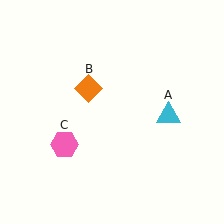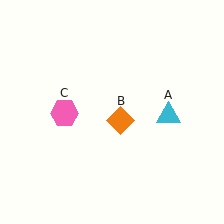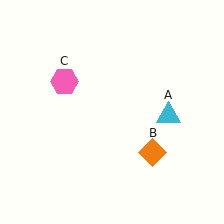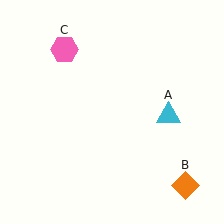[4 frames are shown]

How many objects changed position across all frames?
2 objects changed position: orange diamond (object B), pink hexagon (object C).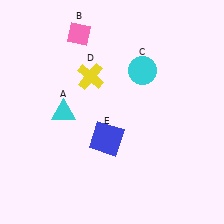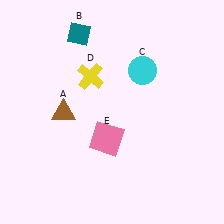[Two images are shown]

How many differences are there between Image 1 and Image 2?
There are 3 differences between the two images.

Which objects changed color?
A changed from cyan to brown. B changed from pink to teal. E changed from blue to pink.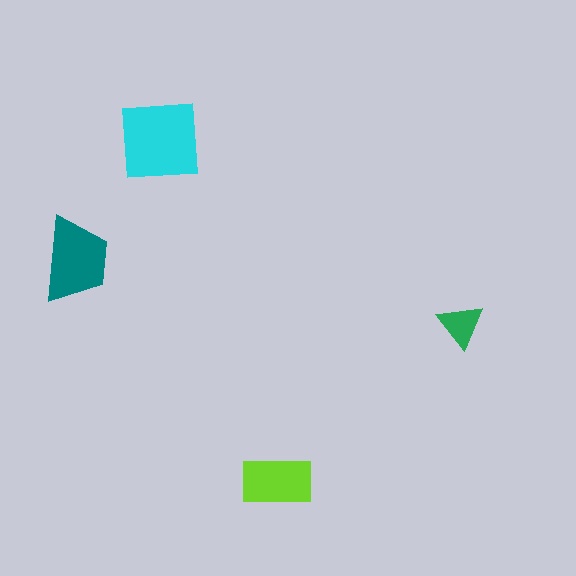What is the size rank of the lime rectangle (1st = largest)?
3rd.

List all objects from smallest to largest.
The green triangle, the lime rectangle, the teal trapezoid, the cyan square.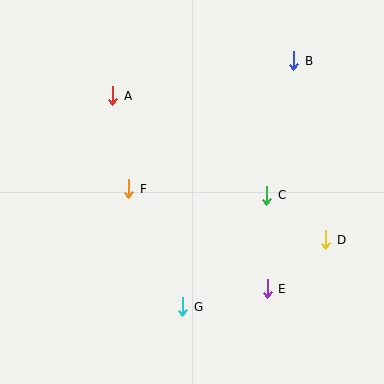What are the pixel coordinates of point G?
Point G is at (183, 307).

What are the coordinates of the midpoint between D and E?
The midpoint between D and E is at (296, 264).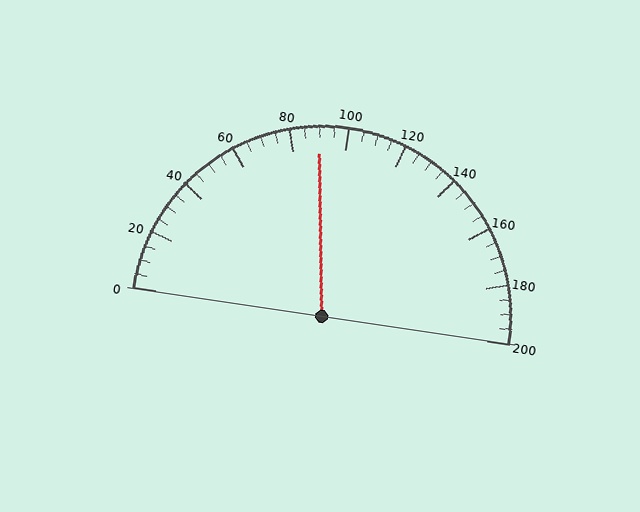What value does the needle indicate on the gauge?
The needle indicates approximately 90.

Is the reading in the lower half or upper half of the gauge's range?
The reading is in the lower half of the range (0 to 200).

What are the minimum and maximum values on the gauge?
The gauge ranges from 0 to 200.